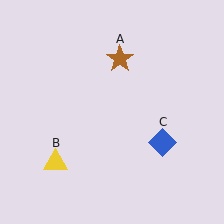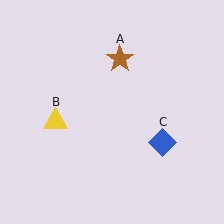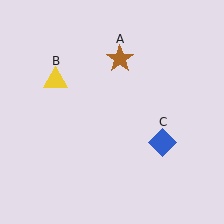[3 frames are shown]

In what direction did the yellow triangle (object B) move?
The yellow triangle (object B) moved up.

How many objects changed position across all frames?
1 object changed position: yellow triangle (object B).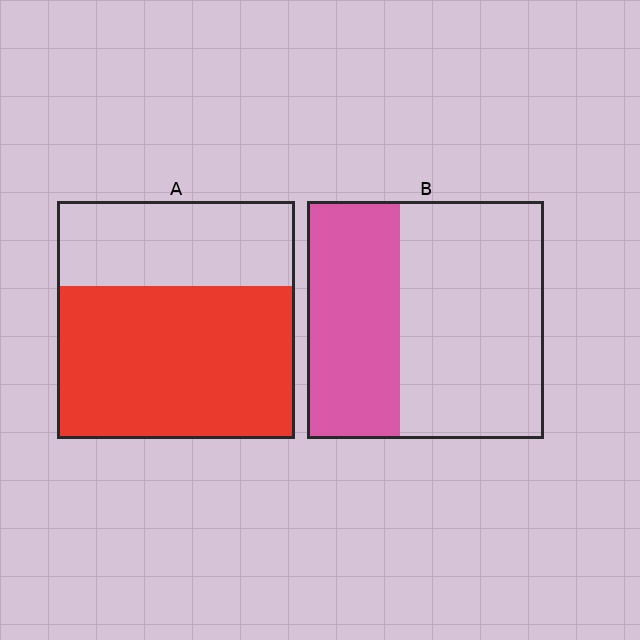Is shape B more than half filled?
No.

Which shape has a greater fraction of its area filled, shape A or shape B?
Shape A.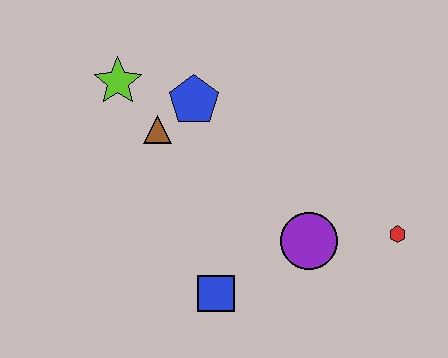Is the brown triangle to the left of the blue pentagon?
Yes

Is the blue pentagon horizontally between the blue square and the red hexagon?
No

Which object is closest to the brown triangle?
The blue pentagon is closest to the brown triangle.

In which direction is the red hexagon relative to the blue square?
The red hexagon is to the right of the blue square.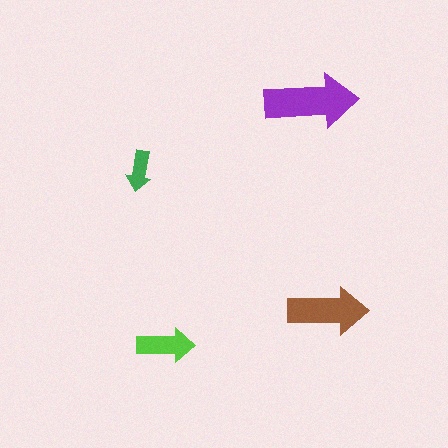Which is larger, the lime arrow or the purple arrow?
The purple one.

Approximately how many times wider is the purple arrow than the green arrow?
About 2.5 times wider.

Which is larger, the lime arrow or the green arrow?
The lime one.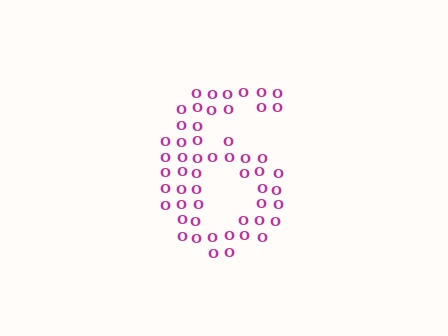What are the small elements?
The small elements are letter O's.